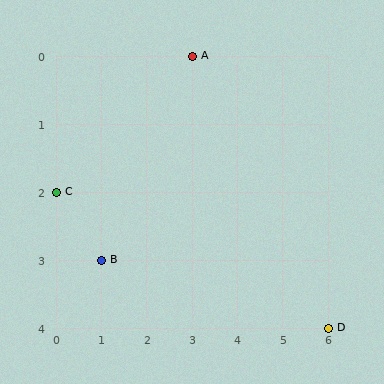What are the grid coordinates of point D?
Point D is at grid coordinates (6, 4).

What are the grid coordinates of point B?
Point B is at grid coordinates (1, 3).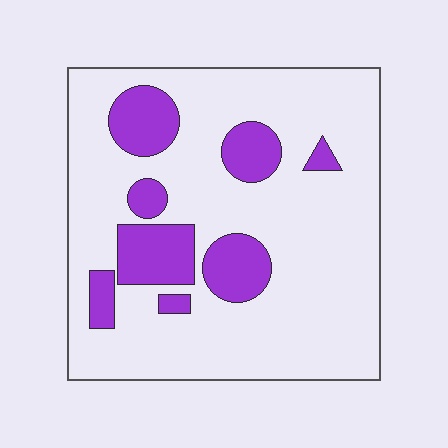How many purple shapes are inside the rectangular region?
8.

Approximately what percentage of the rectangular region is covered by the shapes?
Approximately 20%.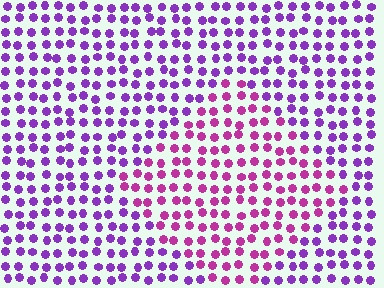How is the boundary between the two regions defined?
The boundary is defined purely by a slight shift in hue (about 36 degrees). Spacing, size, and orientation are identical on both sides.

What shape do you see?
I see a diamond.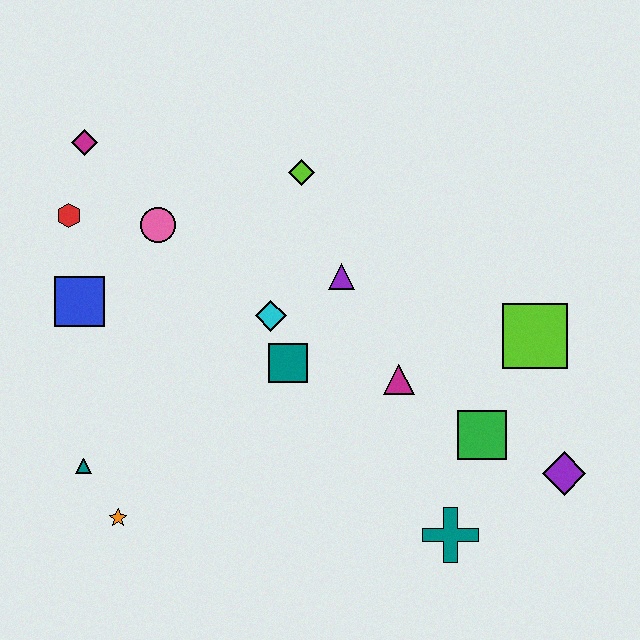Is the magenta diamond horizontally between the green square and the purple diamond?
No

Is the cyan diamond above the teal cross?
Yes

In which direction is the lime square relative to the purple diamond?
The lime square is above the purple diamond.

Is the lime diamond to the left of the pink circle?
No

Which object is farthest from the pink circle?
The purple diamond is farthest from the pink circle.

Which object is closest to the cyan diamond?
The teal square is closest to the cyan diamond.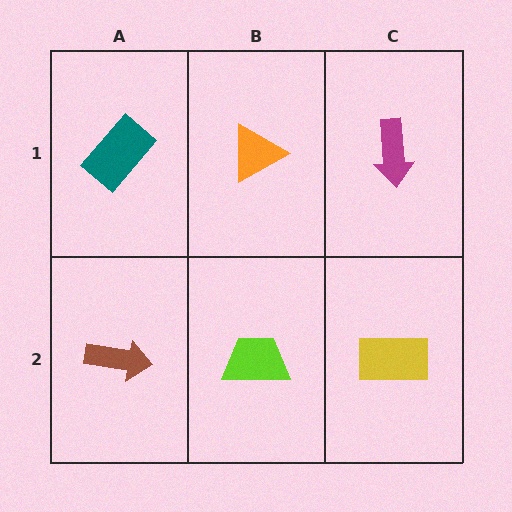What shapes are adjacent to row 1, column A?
A brown arrow (row 2, column A), an orange triangle (row 1, column B).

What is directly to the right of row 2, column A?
A lime trapezoid.